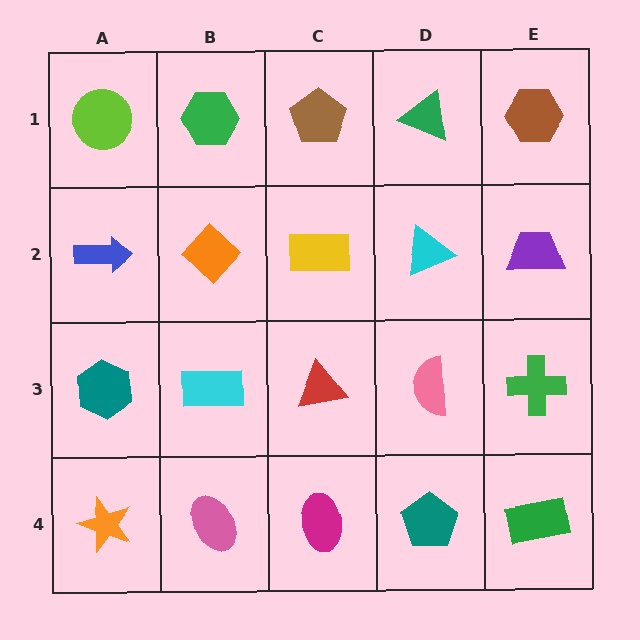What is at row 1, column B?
A green hexagon.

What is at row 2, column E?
A purple trapezoid.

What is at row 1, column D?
A green triangle.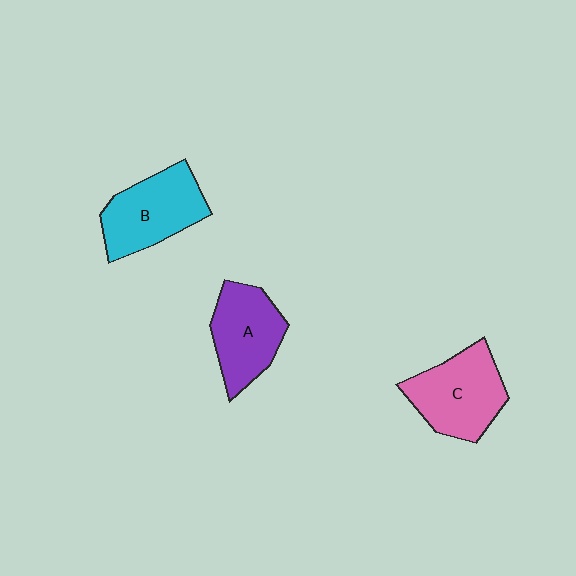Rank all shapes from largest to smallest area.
From largest to smallest: C (pink), B (cyan), A (purple).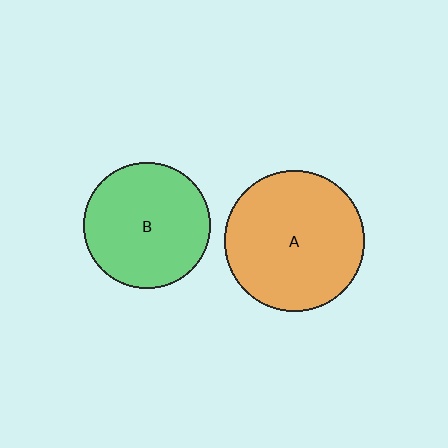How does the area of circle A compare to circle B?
Approximately 1.2 times.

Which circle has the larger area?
Circle A (orange).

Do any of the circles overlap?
No, none of the circles overlap.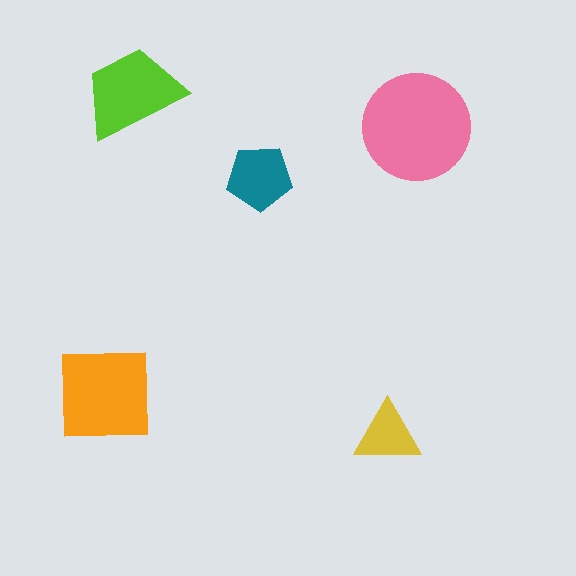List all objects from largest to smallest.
The pink circle, the orange square, the lime trapezoid, the teal pentagon, the yellow triangle.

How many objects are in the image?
There are 5 objects in the image.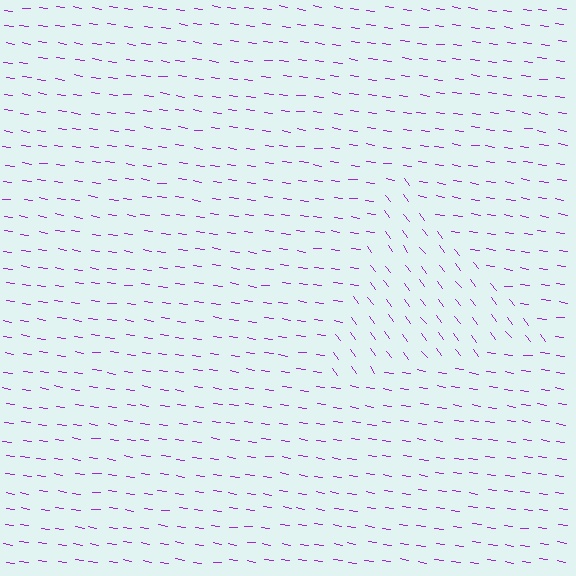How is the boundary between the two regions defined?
The boundary is defined purely by a change in line orientation (approximately 45 degrees difference). All lines are the same color and thickness.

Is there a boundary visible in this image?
Yes, there is a texture boundary formed by a change in line orientation.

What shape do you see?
I see a triangle.